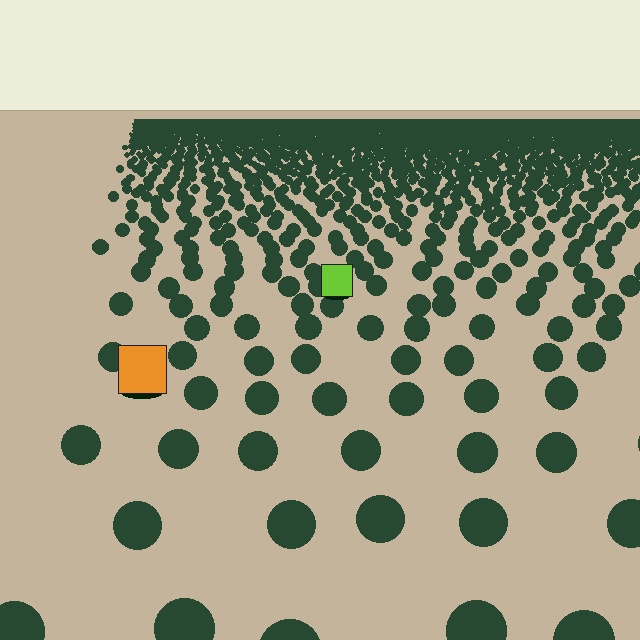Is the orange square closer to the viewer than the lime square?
Yes. The orange square is closer — you can tell from the texture gradient: the ground texture is coarser near it.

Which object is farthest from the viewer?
The lime square is farthest from the viewer. It appears smaller and the ground texture around it is denser.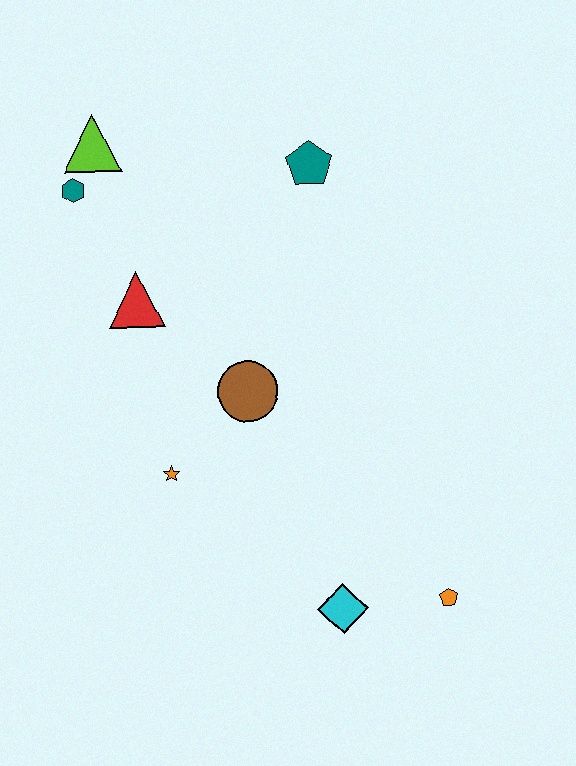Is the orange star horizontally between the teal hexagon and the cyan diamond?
Yes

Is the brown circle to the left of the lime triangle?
No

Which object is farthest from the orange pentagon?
The lime triangle is farthest from the orange pentagon.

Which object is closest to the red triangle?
The teal hexagon is closest to the red triangle.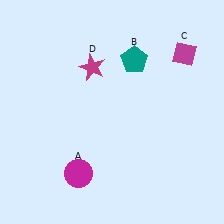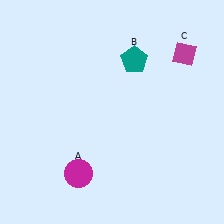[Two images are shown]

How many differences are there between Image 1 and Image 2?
There is 1 difference between the two images.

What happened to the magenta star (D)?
The magenta star (D) was removed in Image 2. It was in the top-left area of Image 1.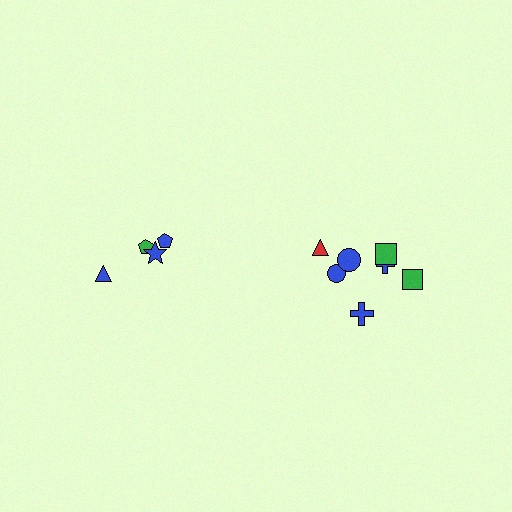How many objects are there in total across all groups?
There are 11 objects.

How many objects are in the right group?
There are 7 objects.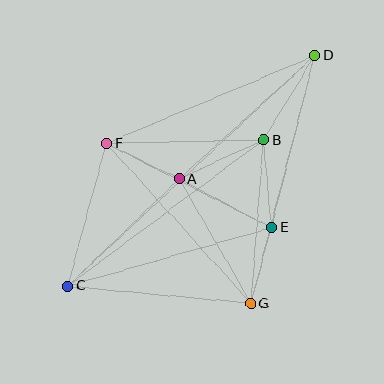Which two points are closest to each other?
Points E and G are closest to each other.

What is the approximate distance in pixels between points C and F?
The distance between C and F is approximately 148 pixels.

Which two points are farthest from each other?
Points C and D are farthest from each other.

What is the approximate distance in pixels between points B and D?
The distance between B and D is approximately 99 pixels.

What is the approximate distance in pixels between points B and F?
The distance between B and F is approximately 157 pixels.